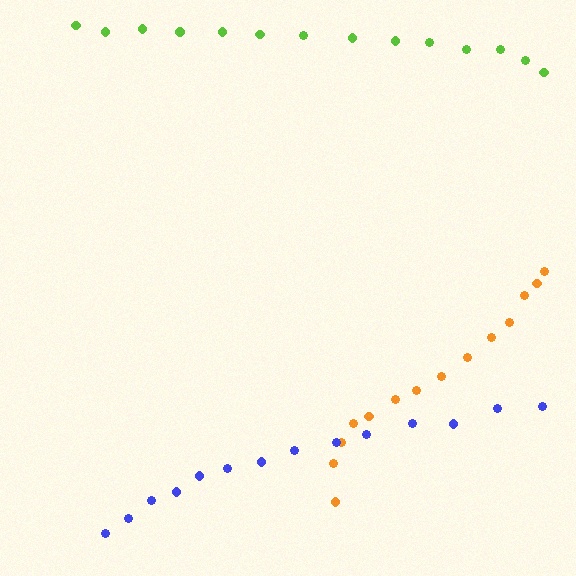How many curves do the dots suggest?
There are 3 distinct paths.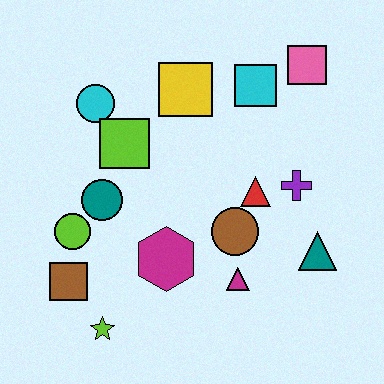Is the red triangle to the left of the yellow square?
No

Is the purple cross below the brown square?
No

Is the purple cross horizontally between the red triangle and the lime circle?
No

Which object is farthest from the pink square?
The lime star is farthest from the pink square.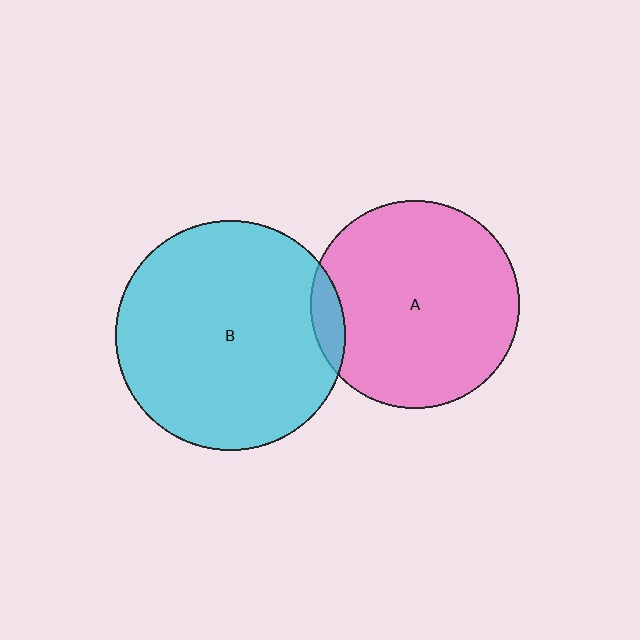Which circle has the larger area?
Circle B (cyan).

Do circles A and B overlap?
Yes.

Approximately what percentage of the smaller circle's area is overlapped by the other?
Approximately 5%.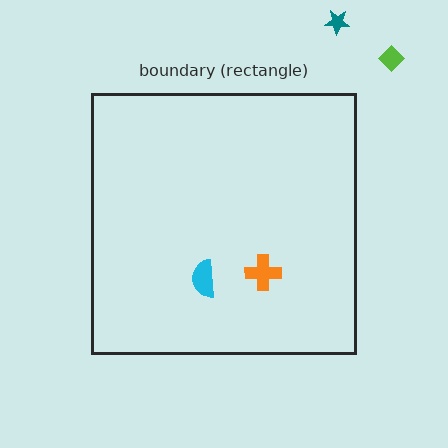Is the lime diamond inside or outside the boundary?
Outside.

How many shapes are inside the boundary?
2 inside, 2 outside.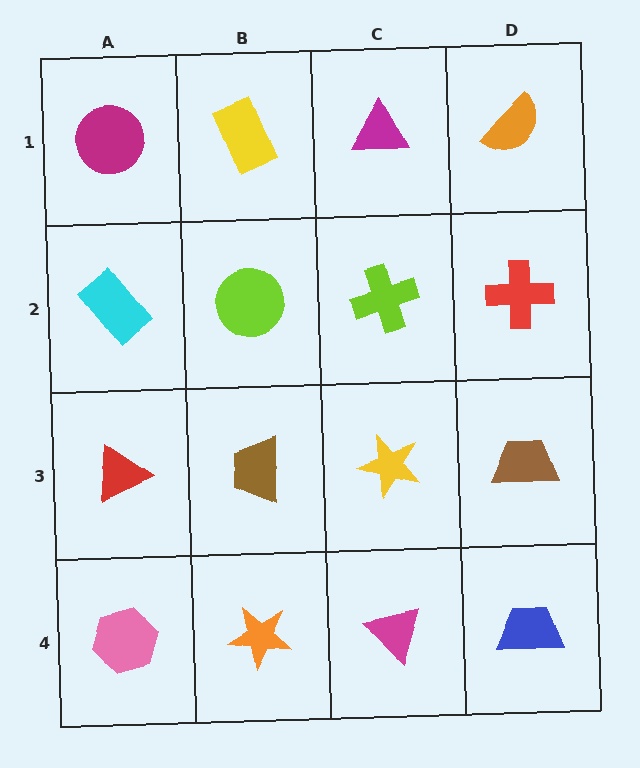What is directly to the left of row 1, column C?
A yellow rectangle.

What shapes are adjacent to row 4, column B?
A brown trapezoid (row 3, column B), a pink hexagon (row 4, column A), a magenta triangle (row 4, column C).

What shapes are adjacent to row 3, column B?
A lime circle (row 2, column B), an orange star (row 4, column B), a red triangle (row 3, column A), a yellow star (row 3, column C).